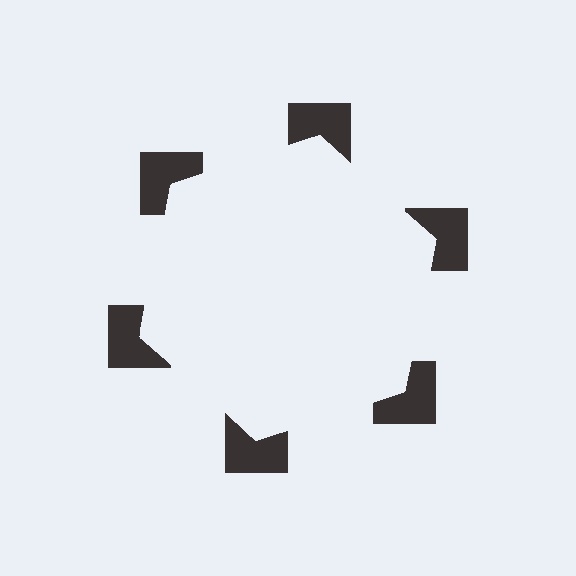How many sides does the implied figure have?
6 sides.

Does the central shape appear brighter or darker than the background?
It typically appears slightly brighter than the background, even though no actual brightness change is drawn.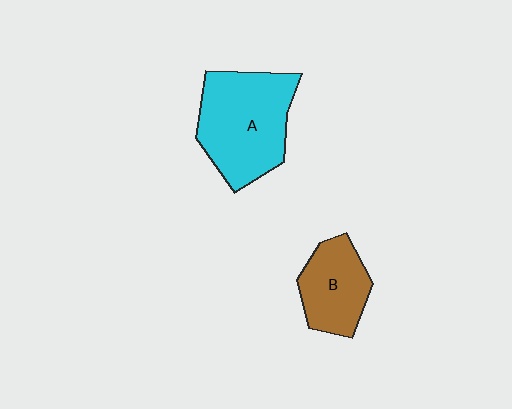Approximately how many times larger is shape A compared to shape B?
Approximately 1.7 times.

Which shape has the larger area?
Shape A (cyan).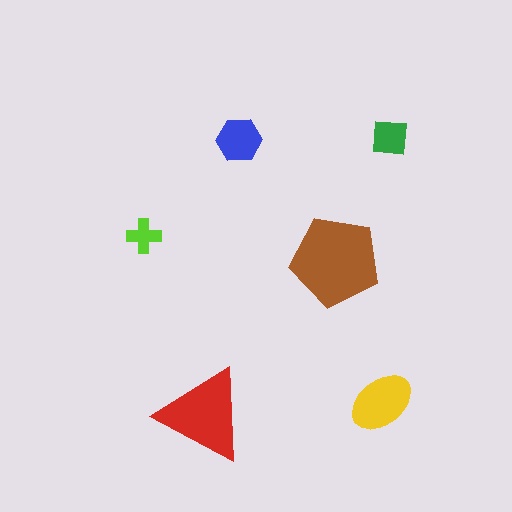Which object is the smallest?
The lime cross.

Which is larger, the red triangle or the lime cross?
The red triangle.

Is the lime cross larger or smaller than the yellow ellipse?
Smaller.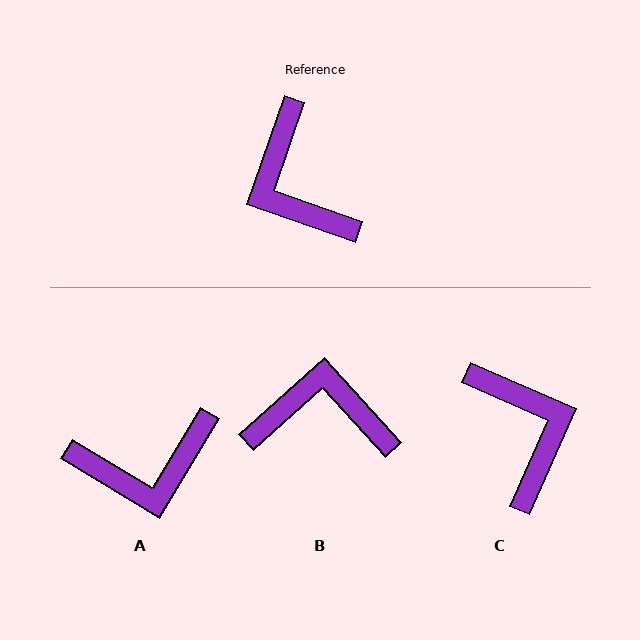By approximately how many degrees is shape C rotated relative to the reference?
Approximately 175 degrees counter-clockwise.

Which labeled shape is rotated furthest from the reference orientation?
C, about 175 degrees away.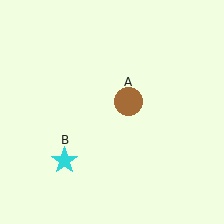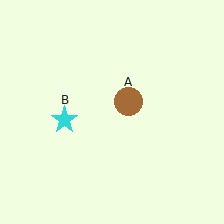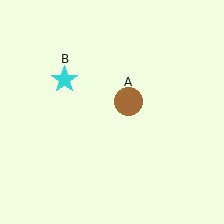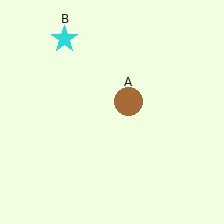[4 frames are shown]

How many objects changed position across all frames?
1 object changed position: cyan star (object B).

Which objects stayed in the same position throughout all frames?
Brown circle (object A) remained stationary.